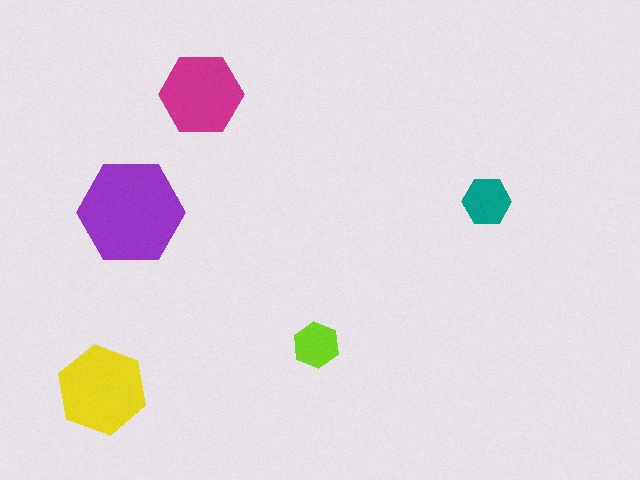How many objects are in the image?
There are 5 objects in the image.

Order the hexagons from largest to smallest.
the purple one, the yellow one, the magenta one, the teal one, the lime one.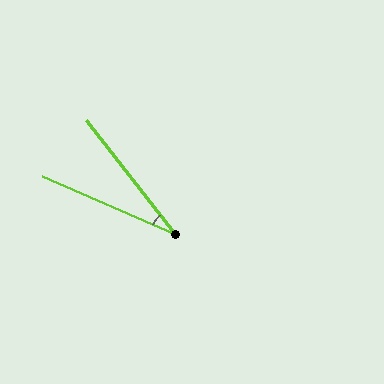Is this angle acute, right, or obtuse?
It is acute.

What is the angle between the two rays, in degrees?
Approximately 29 degrees.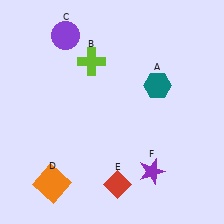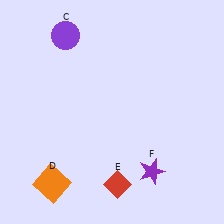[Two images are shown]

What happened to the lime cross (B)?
The lime cross (B) was removed in Image 2. It was in the top-left area of Image 1.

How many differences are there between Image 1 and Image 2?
There are 2 differences between the two images.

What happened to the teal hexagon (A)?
The teal hexagon (A) was removed in Image 2. It was in the top-right area of Image 1.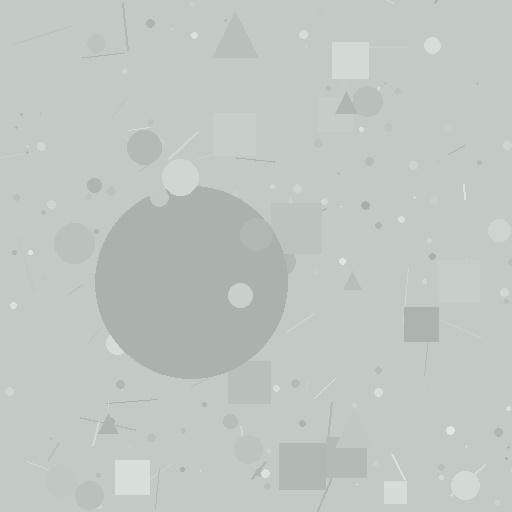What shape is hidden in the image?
A circle is hidden in the image.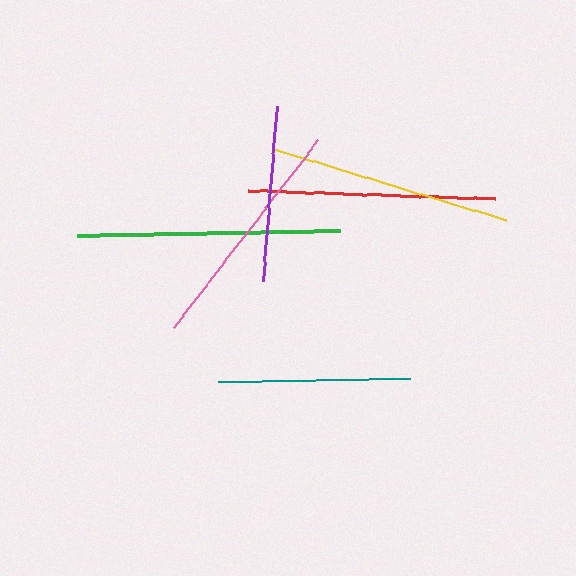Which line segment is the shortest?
The purple line is the shortest at approximately 176 pixels.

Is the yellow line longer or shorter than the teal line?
The yellow line is longer than the teal line.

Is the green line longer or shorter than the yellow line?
The green line is longer than the yellow line.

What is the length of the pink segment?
The pink segment is approximately 237 pixels long.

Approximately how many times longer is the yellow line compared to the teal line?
The yellow line is approximately 1.3 times the length of the teal line.